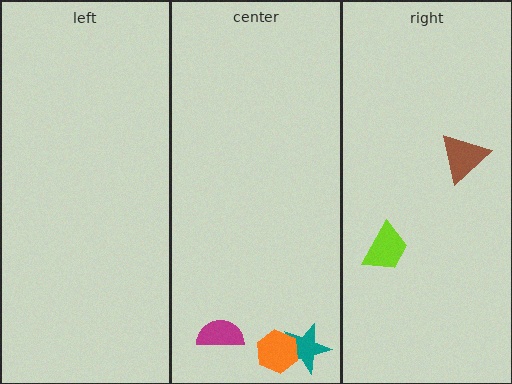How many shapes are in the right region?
2.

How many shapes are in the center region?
3.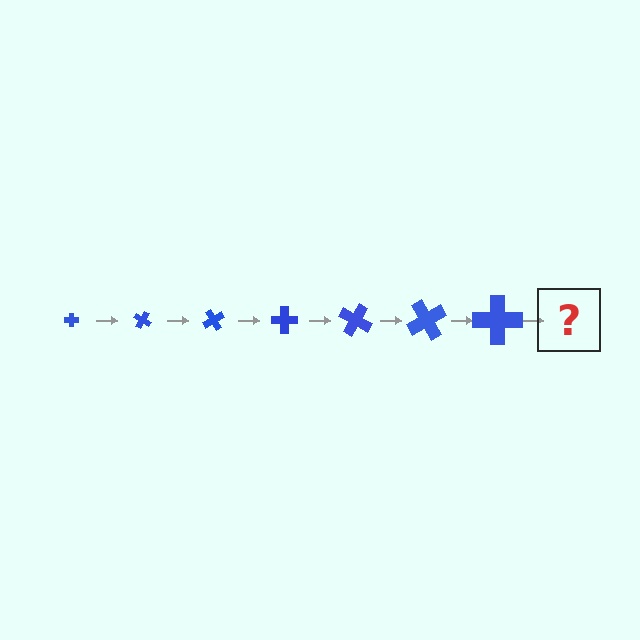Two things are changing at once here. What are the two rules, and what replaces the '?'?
The two rules are that the cross grows larger each step and it rotates 30 degrees each step. The '?' should be a cross, larger than the previous one and rotated 210 degrees from the start.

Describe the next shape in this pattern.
It should be a cross, larger than the previous one and rotated 210 degrees from the start.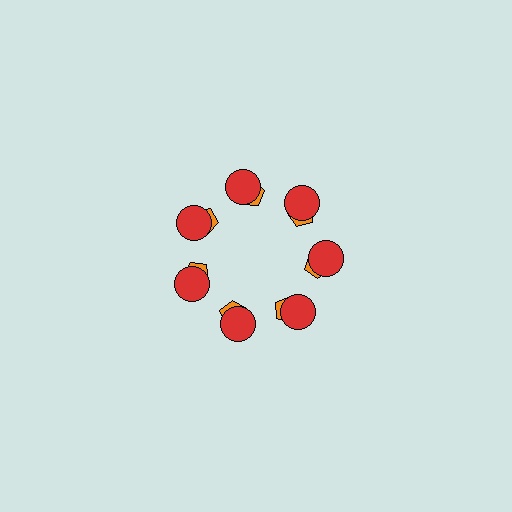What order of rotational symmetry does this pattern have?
This pattern has 7-fold rotational symmetry.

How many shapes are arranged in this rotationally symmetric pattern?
There are 14 shapes, arranged in 7 groups of 2.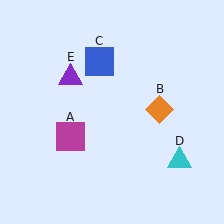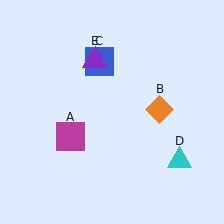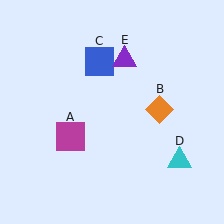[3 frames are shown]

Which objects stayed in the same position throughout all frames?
Magenta square (object A) and orange diamond (object B) and blue square (object C) and cyan triangle (object D) remained stationary.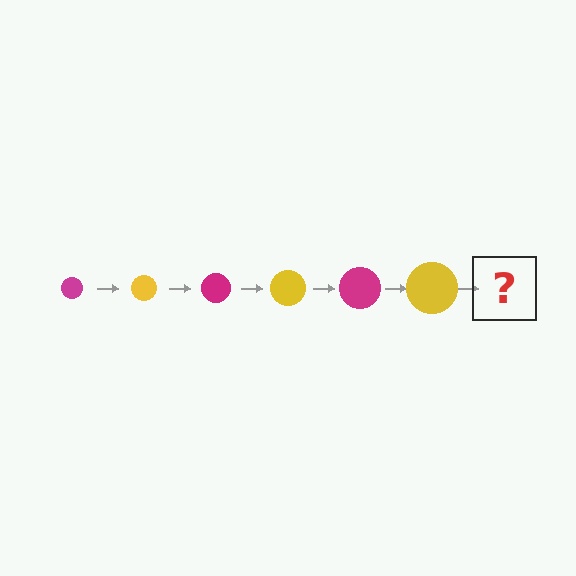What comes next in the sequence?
The next element should be a magenta circle, larger than the previous one.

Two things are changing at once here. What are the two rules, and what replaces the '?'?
The two rules are that the circle grows larger each step and the color cycles through magenta and yellow. The '?' should be a magenta circle, larger than the previous one.